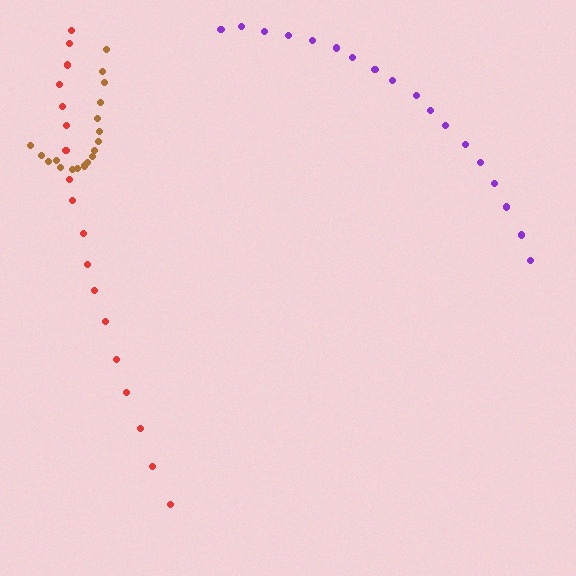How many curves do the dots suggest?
There are 3 distinct paths.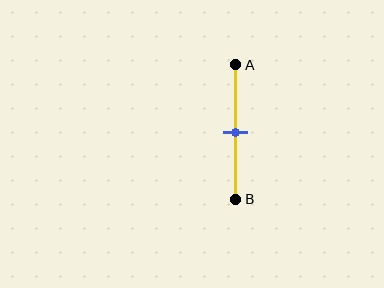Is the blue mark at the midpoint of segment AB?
Yes, the mark is approximately at the midpoint.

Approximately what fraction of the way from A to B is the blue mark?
The blue mark is approximately 50% of the way from A to B.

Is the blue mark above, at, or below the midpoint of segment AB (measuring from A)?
The blue mark is approximately at the midpoint of segment AB.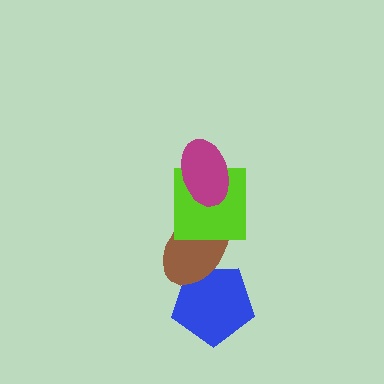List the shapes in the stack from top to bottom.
From top to bottom: the magenta ellipse, the lime square, the brown ellipse, the blue pentagon.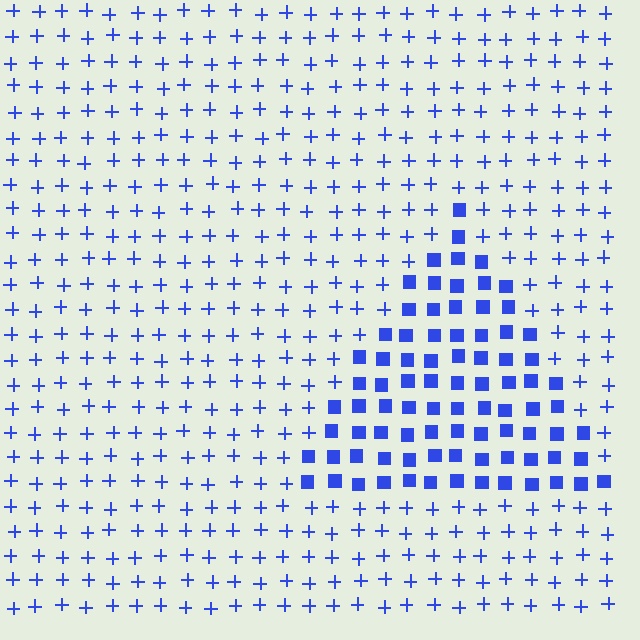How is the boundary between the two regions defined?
The boundary is defined by a change in element shape: squares inside vs. plus signs outside. All elements share the same color and spacing.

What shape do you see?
I see a triangle.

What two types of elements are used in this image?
The image uses squares inside the triangle region and plus signs outside it.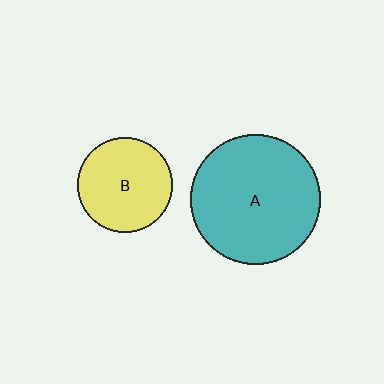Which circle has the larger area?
Circle A (teal).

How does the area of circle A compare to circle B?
Approximately 1.9 times.